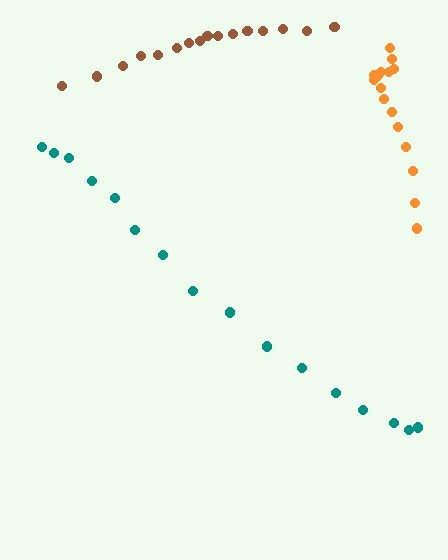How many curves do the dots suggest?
There are 3 distinct paths.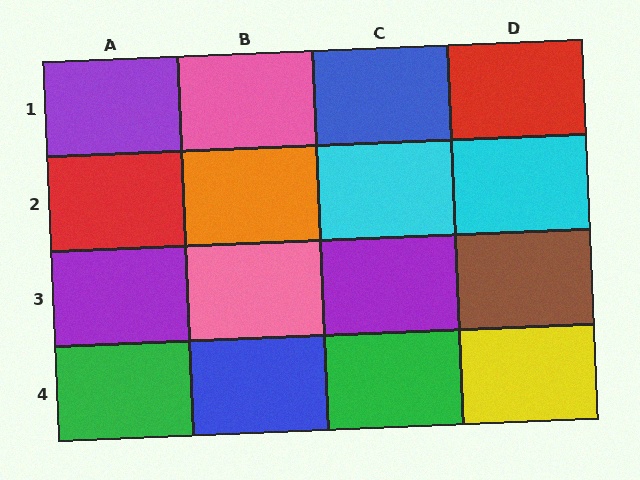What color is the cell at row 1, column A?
Purple.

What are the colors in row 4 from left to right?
Green, blue, green, yellow.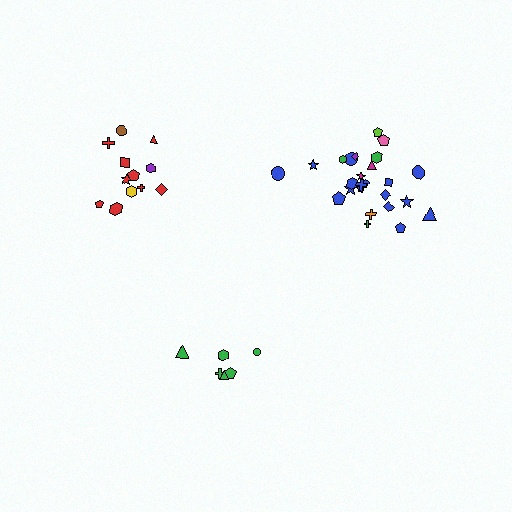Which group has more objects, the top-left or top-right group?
The top-right group.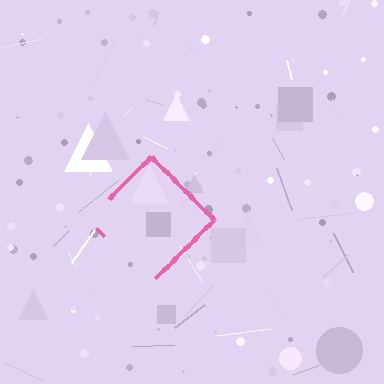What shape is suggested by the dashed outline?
The dashed outline suggests a diamond.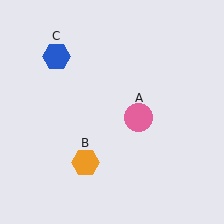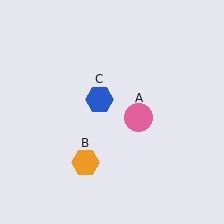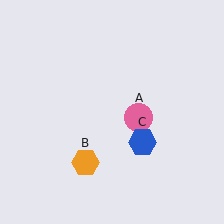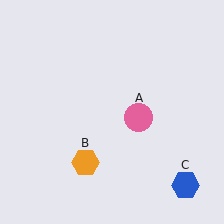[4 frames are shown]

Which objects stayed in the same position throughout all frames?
Pink circle (object A) and orange hexagon (object B) remained stationary.